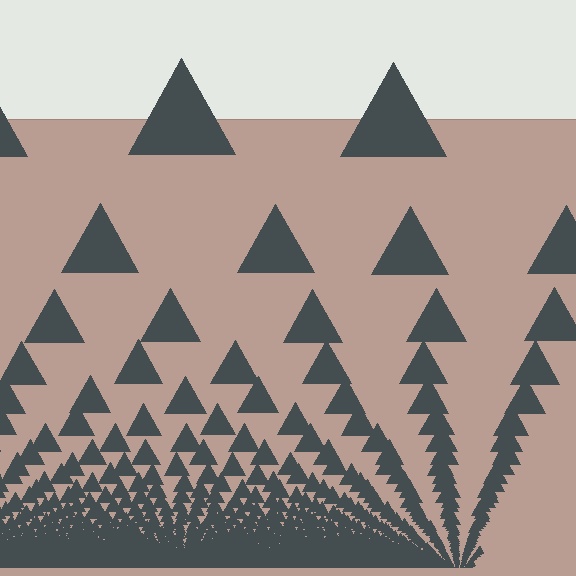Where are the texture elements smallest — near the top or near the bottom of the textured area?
Near the bottom.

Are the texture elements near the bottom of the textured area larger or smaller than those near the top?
Smaller. The gradient is inverted — elements near the bottom are smaller and denser.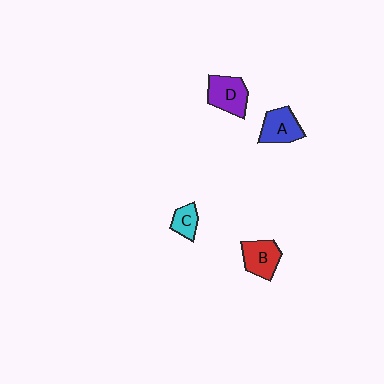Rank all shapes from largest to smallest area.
From largest to smallest: D (purple), B (red), A (blue), C (cyan).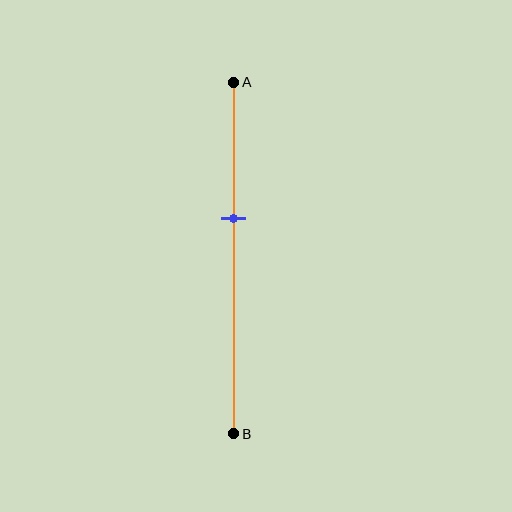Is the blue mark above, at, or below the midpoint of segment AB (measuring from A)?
The blue mark is above the midpoint of segment AB.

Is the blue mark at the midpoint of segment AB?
No, the mark is at about 40% from A, not at the 50% midpoint.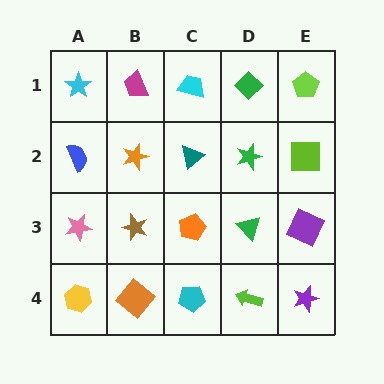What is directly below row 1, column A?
A blue semicircle.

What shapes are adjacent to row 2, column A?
A cyan star (row 1, column A), a pink star (row 3, column A), an orange star (row 2, column B).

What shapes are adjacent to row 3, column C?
A teal triangle (row 2, column C), a cyan pentagon (row 4, column C), a brown star (row 3, column B), a green triangle (row 3, column D).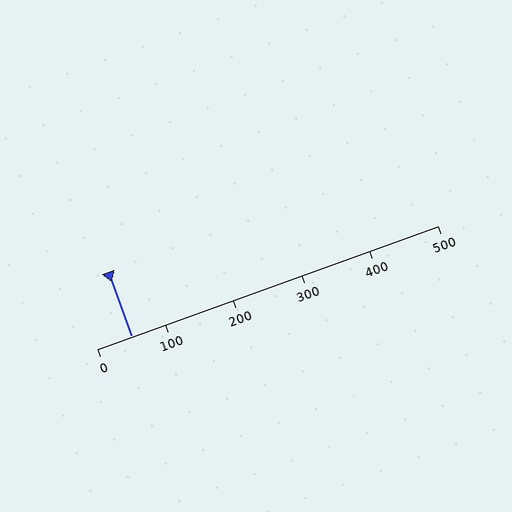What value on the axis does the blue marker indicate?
The marker indicates approximately 50.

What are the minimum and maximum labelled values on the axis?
The axis runs from 0 to 500.